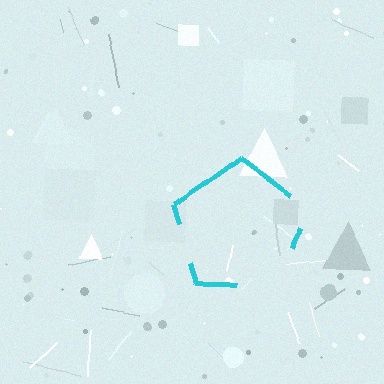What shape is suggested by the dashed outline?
The dashed outline suggests a pentagon.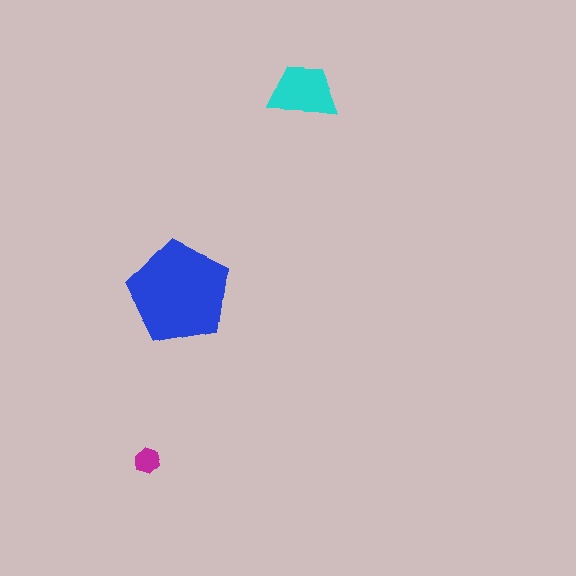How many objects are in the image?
There are 3 objects in the image.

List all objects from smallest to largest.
The magenta hexagon, the cyan trapezoid, the blue pentagon.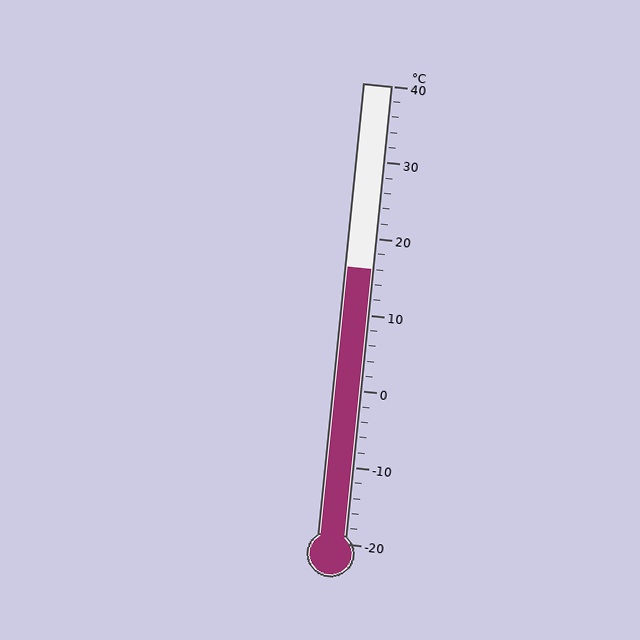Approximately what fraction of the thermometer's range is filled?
The thermometer is filled to approximately 60% of its range.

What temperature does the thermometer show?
The thermometer shows approximately 16°C.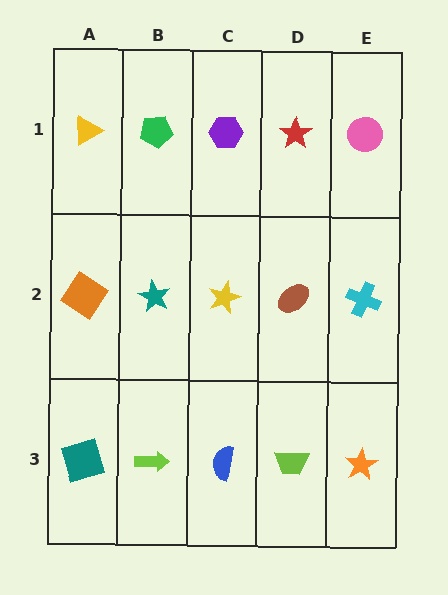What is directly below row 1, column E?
A cyan cross.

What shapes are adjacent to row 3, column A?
An orange diamond (row 2, column A), a lime arrow (row 3, column B).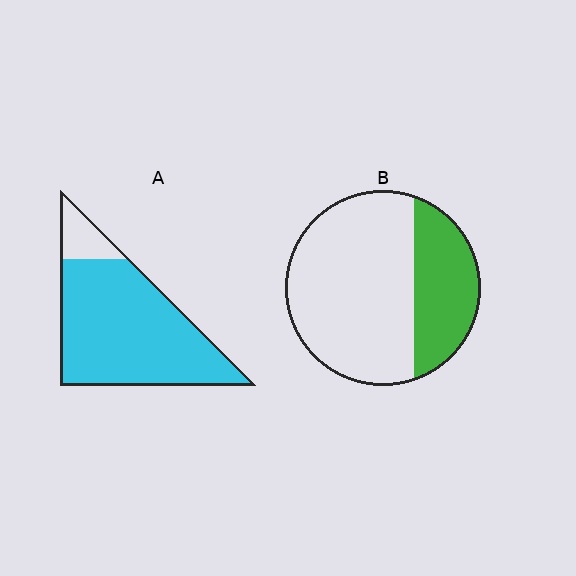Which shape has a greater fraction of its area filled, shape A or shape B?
Shape A.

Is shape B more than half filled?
No.